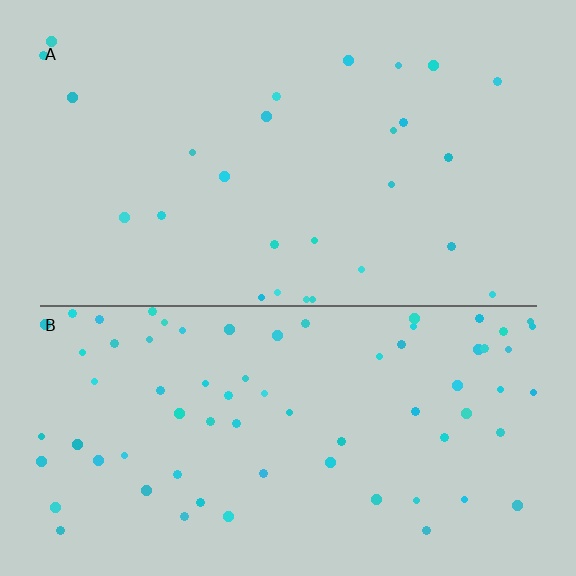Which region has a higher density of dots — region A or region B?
B (the bottom).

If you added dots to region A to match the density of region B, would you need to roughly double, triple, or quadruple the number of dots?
Approximately triple.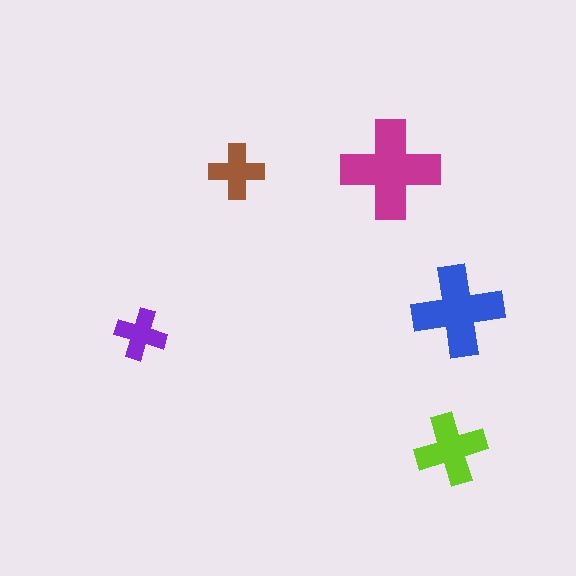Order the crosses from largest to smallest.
the magenta one, the blue one, the lime one, the brown one, the purple one.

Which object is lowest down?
The lime cross is bottommost.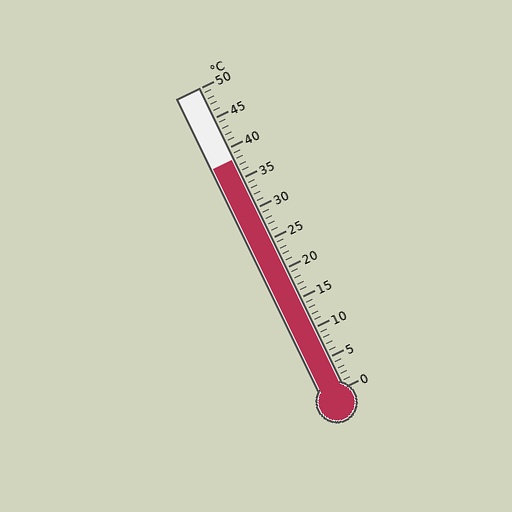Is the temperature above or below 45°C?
The temperature is below 45°C.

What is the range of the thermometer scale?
The thermometer scale ranges from 0°C to 50°C.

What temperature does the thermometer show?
The thermometer shows approximately 38°C.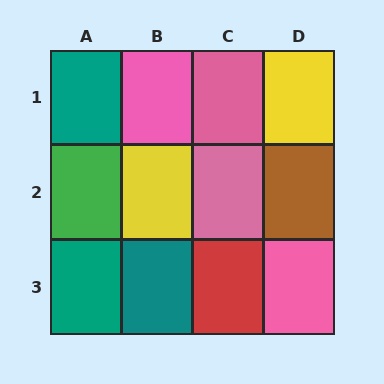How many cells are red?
1 cell is red.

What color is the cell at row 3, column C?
Red.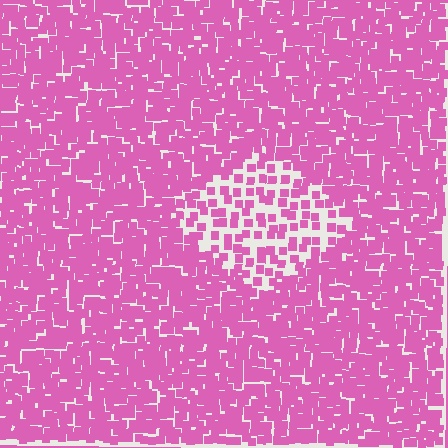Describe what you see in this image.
The image contains small pink elements arranged at two different densities. A diamond-shaped region is visible where the elements are less densely packed than the surrounding area.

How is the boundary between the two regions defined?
The boundary is defined by a change in element density (approximately 2.3x ratio). All elements are the same color, size, and shape.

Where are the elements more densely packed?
The elements are more densely packed outside the diamond boundary.